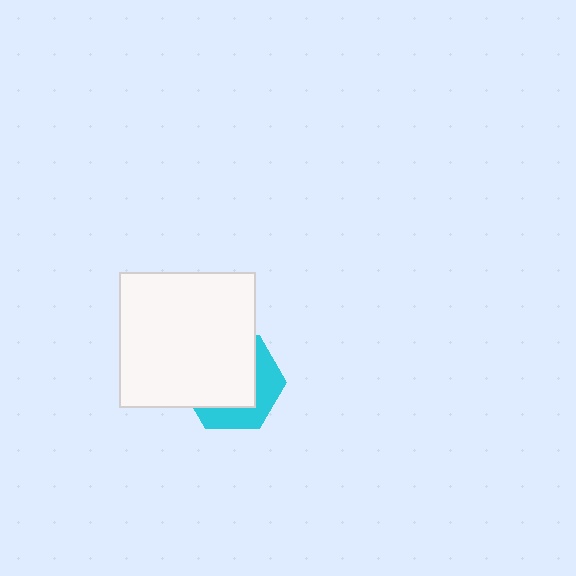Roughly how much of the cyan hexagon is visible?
A small part of it is visible (roughly 38%).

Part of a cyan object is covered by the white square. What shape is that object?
It is a hexagon.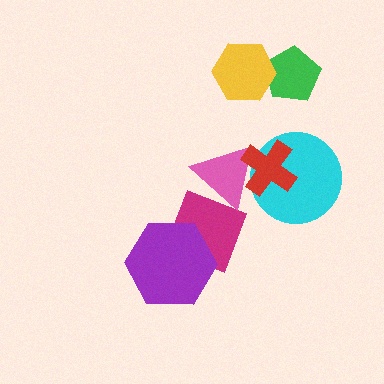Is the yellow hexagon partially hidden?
No, no other shape covers it.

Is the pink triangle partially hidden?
Yes, it is partially covered by another shape.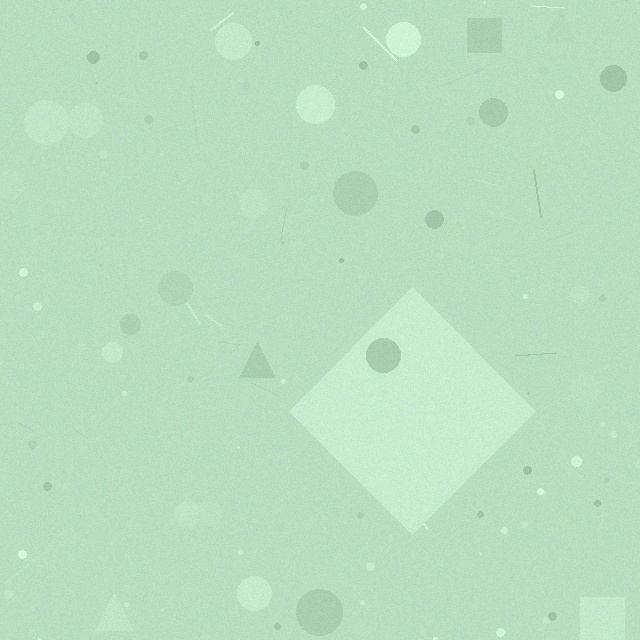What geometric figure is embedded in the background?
A diamond is embedded in the background.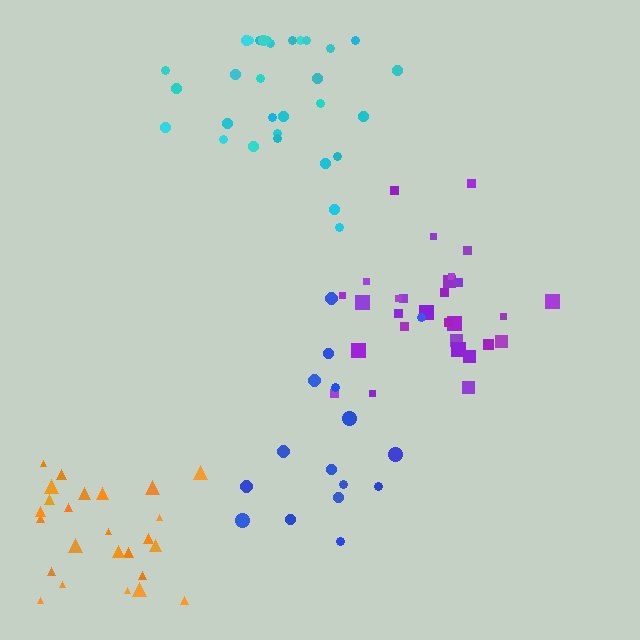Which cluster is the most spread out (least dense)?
Blue.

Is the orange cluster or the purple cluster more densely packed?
Orange.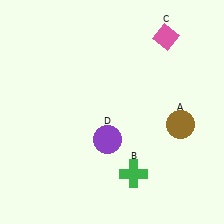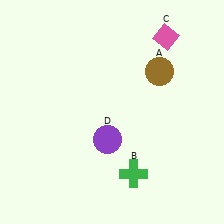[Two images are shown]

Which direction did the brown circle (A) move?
The brown circle (A) moved up.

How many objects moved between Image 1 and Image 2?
1 object moved between the two images.